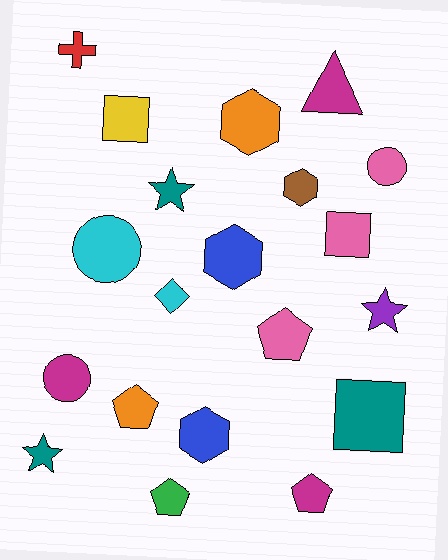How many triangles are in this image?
There is 1 triangle.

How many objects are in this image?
There are 20 objects.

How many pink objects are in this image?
There are 3 pink objects.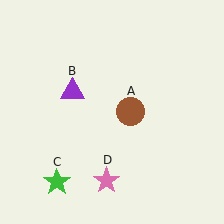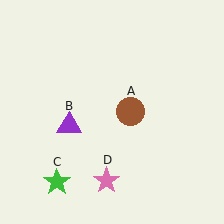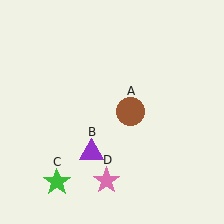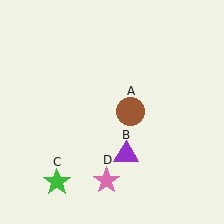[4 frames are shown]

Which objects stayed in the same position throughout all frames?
Brown circle (object A) and green star (object C) and pink star (object D) remained stationary.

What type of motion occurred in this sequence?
The purple triangle (object B) rotated counterclockwise around the center of the scene.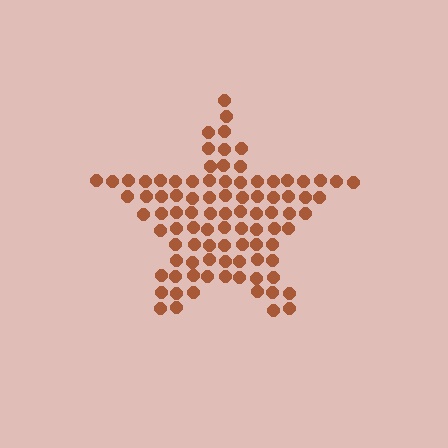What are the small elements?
The small elements are circles.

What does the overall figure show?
The overall figure shows a star.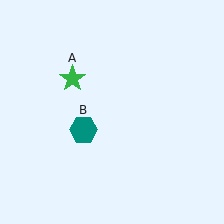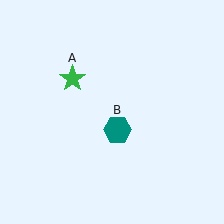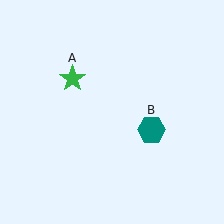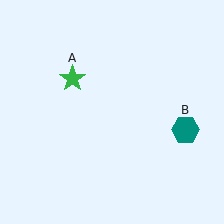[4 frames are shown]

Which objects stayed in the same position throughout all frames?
Green star (object A) remained stationary.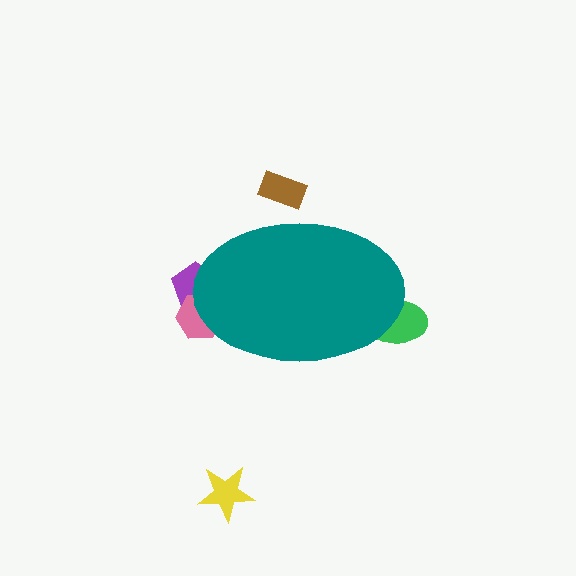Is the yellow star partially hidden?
No, the yellow star is fully visible.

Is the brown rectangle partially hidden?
Yes, the brown rectangle is partially hidden behind the teal ellipse.